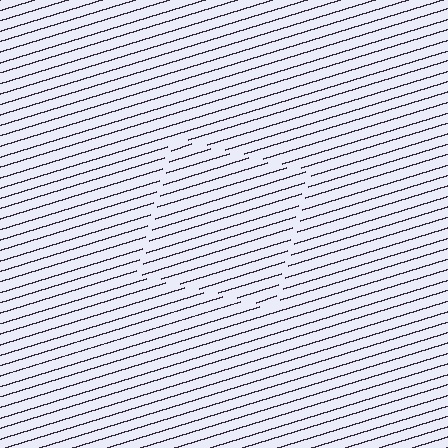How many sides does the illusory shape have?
4 sides — the line-ends trace a square.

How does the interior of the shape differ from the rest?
The interior of the shape contains the same grating, shifted by half a period — the contour is defined by the phase discontinuity where line-ends from the inner and outer gratings abut.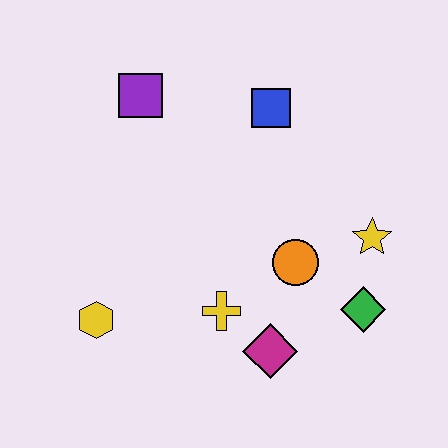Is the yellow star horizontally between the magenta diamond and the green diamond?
No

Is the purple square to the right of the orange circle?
No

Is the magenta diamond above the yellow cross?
No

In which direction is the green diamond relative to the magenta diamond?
The green diamond is to the right of the magenta diamond.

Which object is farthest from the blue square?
The yellow hexagon is farthest from the blue square.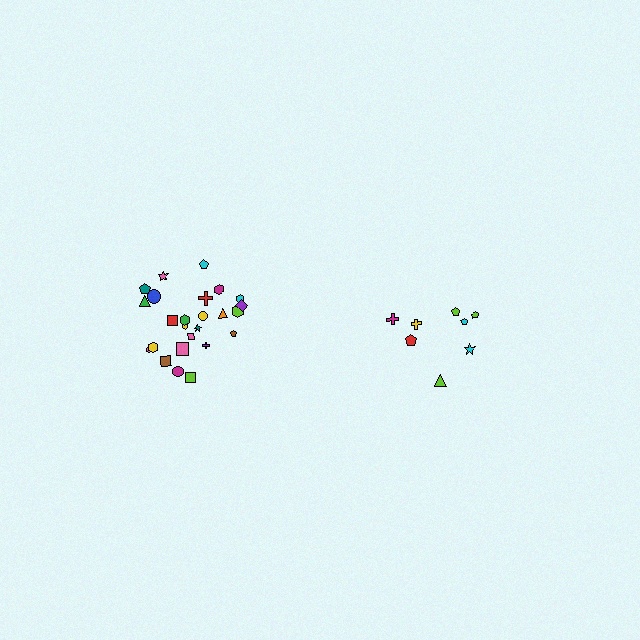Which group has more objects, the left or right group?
The left group.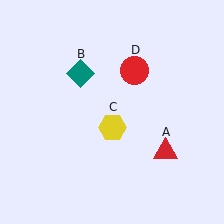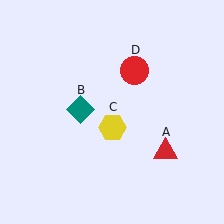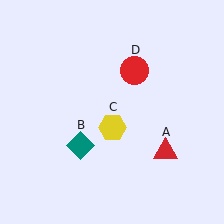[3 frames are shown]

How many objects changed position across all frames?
1 object changed position: teal diamond (object B).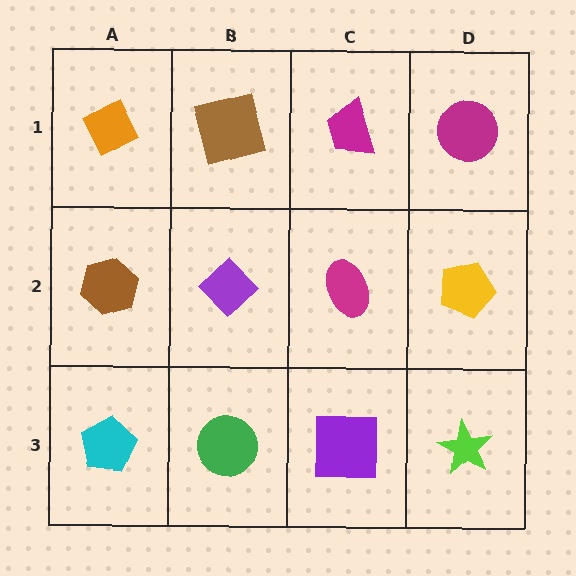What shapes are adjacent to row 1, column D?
A yellow pentagon (row 2, column D), a magenta trapezoid (row 1, column C).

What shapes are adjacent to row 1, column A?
A brown hexagon (row 2, column A), a brown square (row 1, column B).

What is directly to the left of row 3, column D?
A purple square.